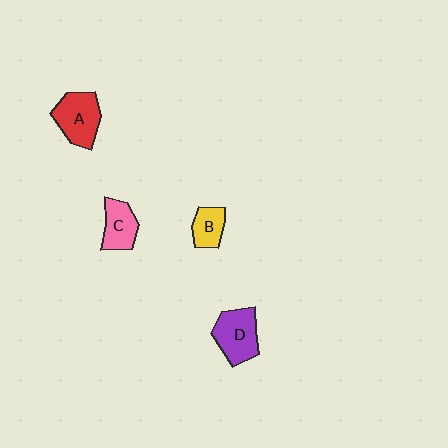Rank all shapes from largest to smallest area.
From largest to smallest: D (purple), A (red), C (pink), B (yellow).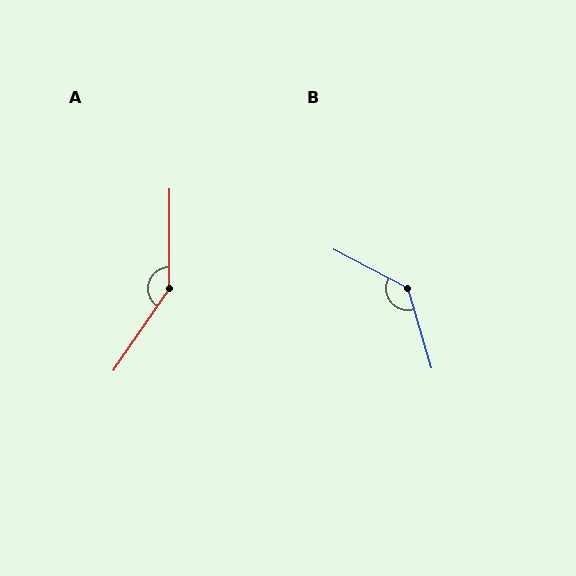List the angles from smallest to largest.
B (134°), A (146°).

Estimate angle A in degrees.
Approximately 146 degrees.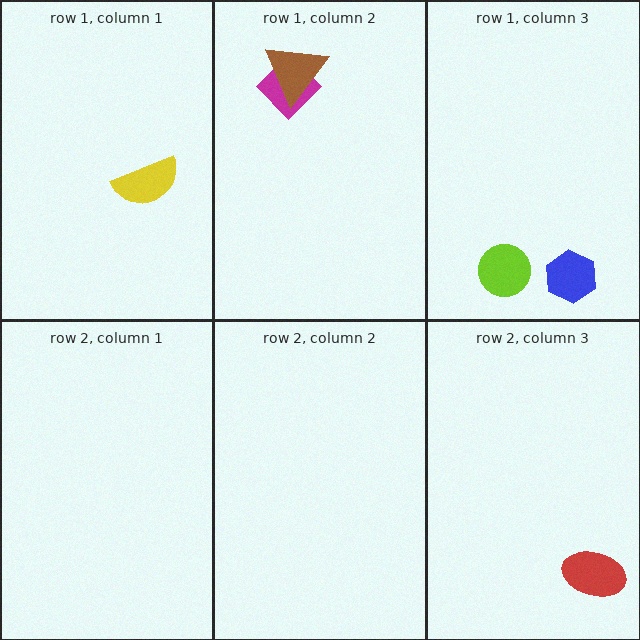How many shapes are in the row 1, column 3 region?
2.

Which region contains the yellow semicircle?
The row 1, column 1 region.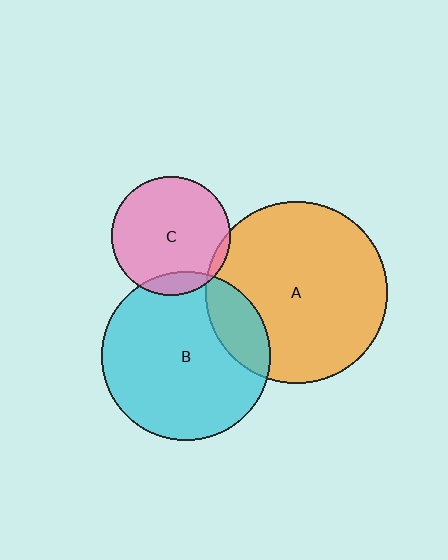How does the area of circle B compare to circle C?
Approximately 2.0 times.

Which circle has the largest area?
Circle A (orange).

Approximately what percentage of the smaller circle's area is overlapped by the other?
Approximately 5%.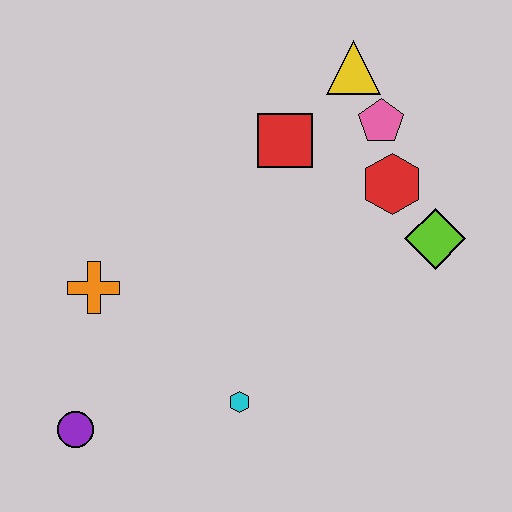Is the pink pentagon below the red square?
No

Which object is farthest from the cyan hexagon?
The yellow triangle is farthest from the cyan hexagon.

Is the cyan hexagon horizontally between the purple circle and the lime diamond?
Yes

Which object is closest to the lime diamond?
The red hexagon is closest to the lime diamond.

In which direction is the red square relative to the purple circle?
The red square is above the purple circle.